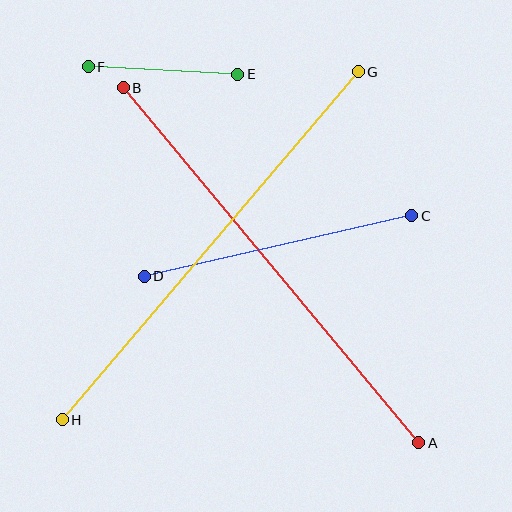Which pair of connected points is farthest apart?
Points A and B are farthest apart.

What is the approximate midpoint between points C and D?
The midpoint is at approximately (278, 246) pixels.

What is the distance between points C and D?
The distance is approximately 274 pixels.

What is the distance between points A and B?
The distance is approximately 462 pixels.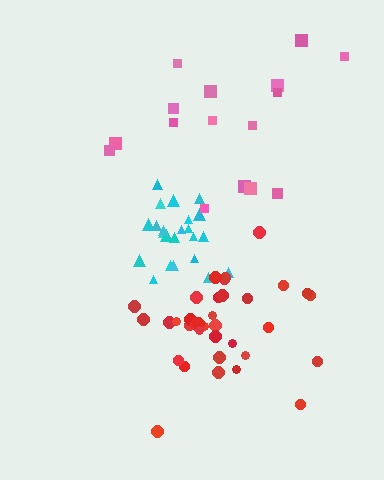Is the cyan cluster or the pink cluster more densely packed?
Cyan.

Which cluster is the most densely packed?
Cyan.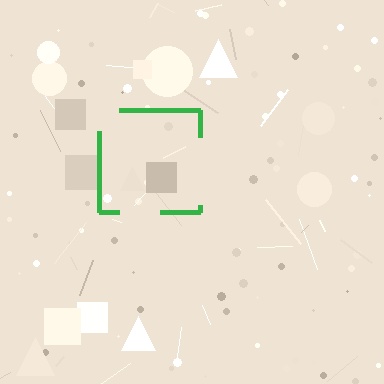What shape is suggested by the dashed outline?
The dashed outline suggests a square.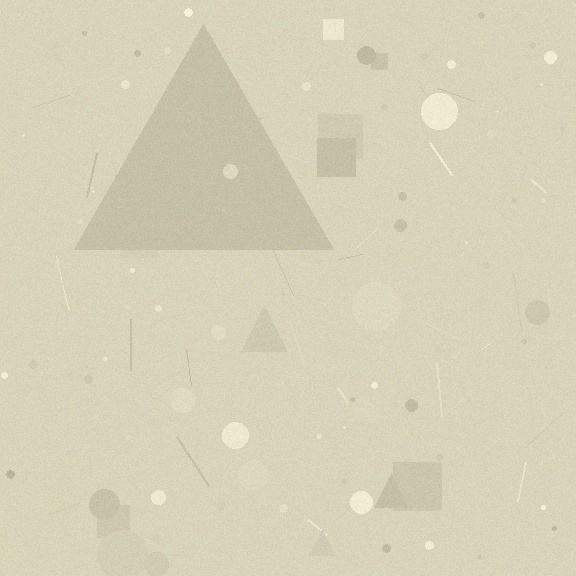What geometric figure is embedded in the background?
A triangle is embedded in the background.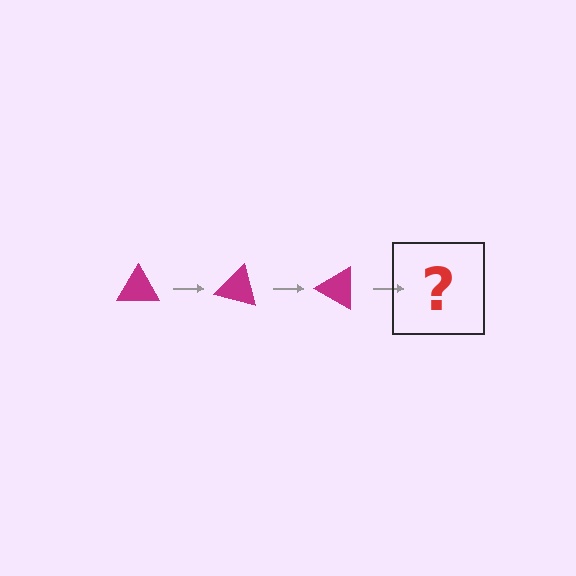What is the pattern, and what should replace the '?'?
The pattern is that the triangle rotates 15 degrees each step. The '?' should be a magenta triangle rotated 45 degrees.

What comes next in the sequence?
The next element should be a magenta triangle rotated 45 degrees.